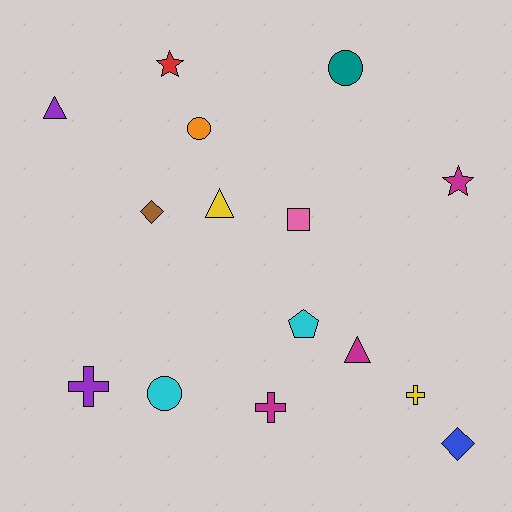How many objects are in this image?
There are 15 objects.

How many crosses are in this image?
There are 3 crosses.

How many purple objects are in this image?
There are 2 purple objects.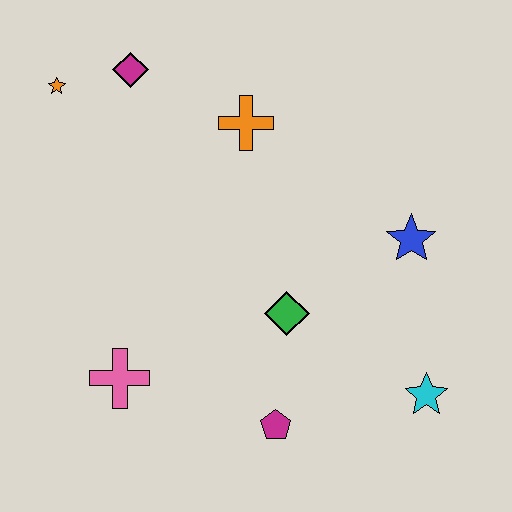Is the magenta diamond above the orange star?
Yes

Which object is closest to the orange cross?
The magenta diamond is closest to the orange cross.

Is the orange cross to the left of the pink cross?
No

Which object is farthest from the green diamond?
The orange star is farthest from the green diamond.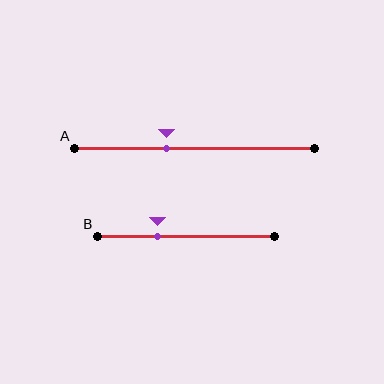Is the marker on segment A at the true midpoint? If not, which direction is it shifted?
No, the marker on segment A is shifted to the left by about 12% of the segment length.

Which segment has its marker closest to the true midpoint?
Segment A has its marker closest to the true midpoint.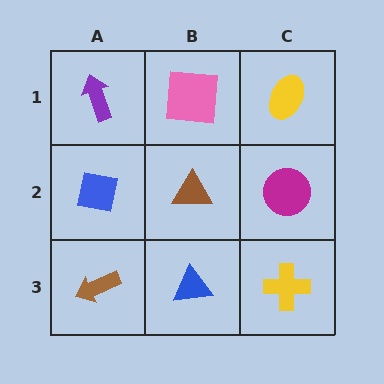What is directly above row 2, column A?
A purple arrow.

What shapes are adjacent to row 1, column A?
A blue square (row 2, column A), a pink square (row 1, column B).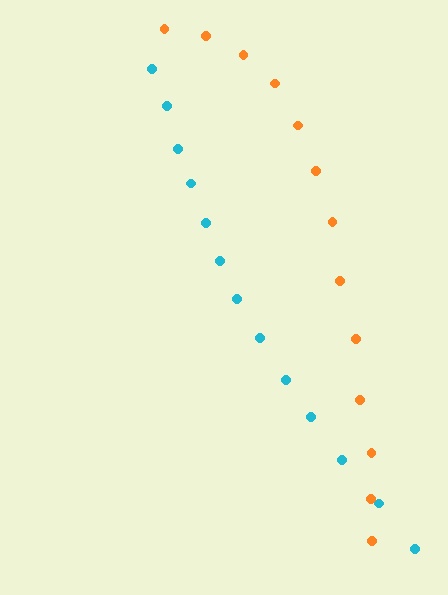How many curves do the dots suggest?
There are 2 distinct paths.